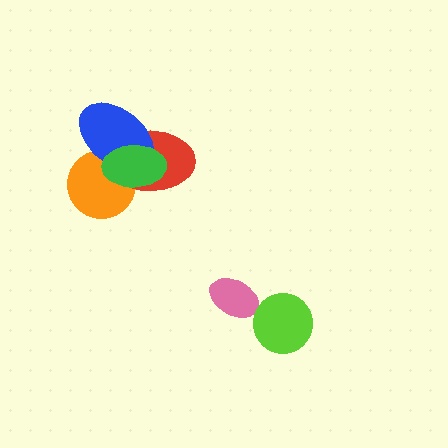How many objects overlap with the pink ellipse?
0 objects overlap with the pink ellipse.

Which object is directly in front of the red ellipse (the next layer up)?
The blue ellipse is directly in front of the red ellipse.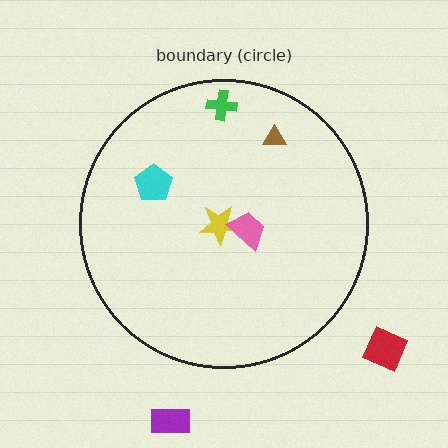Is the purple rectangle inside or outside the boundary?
Outside.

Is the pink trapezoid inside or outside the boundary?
Inside.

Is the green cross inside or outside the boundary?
Inside.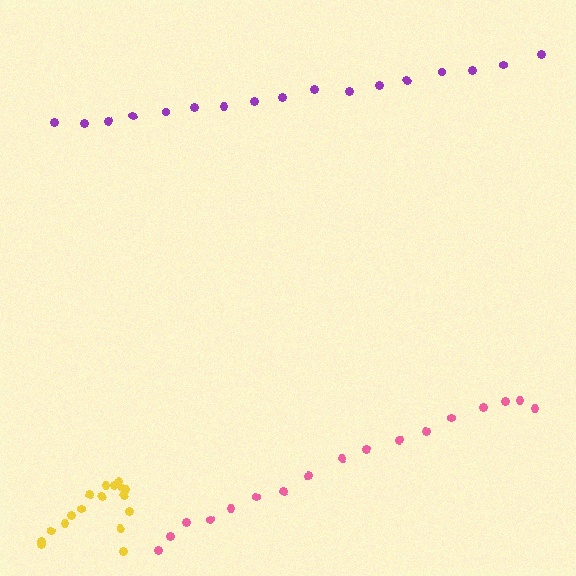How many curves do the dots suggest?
There are 3 distinct paths.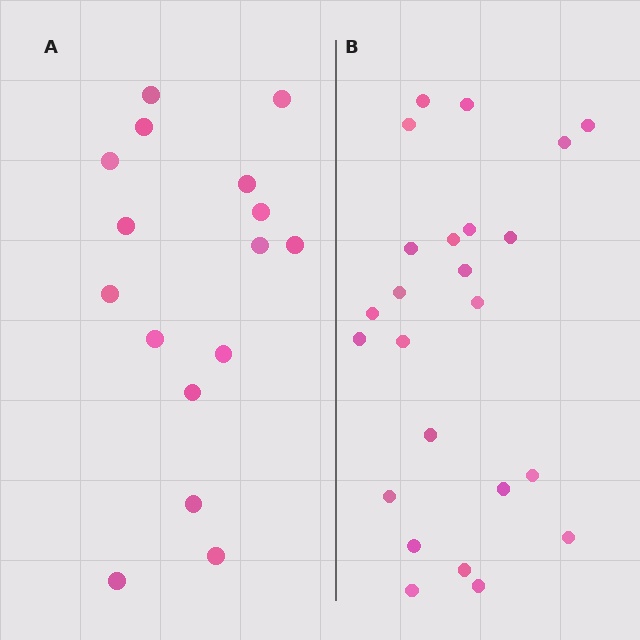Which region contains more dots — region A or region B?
Region B (the right region) has more dots.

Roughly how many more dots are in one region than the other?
Region B has roughly 8 or so more dots than region A.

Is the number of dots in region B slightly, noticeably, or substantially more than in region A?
Region B has substantially more. The ratio is roughly 1.5 to 1.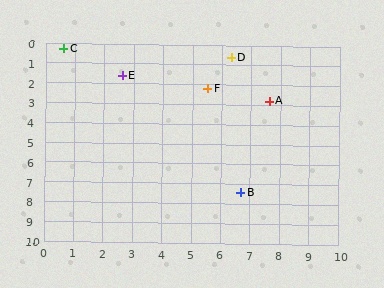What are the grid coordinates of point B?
Point B is at approximately (6.7, 7.4).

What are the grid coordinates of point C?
Point C is at approximately (0.6, 0.3).